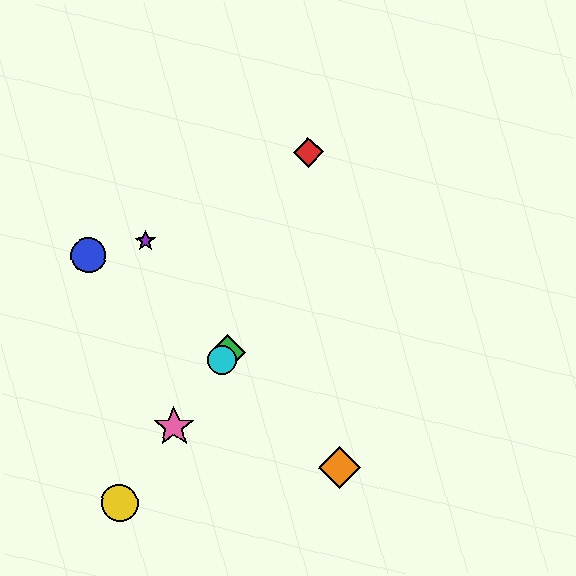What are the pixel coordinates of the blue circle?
The blue circle is at (88, 255).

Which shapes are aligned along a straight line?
The green diamond, the yellow circle, the cyan circle, the pink star are aligned along a straight line.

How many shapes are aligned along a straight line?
4 shapes (the green diamond, the yellow circle, the cyan circle, the pink star) are aligned along a straight line.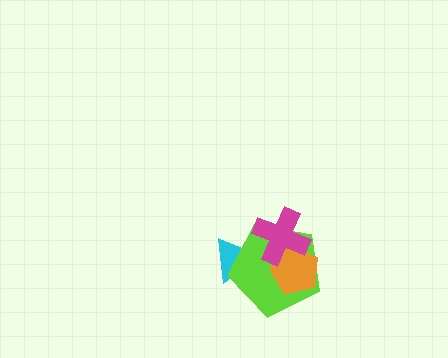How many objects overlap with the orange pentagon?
2 objects overlap with the orange pentagon.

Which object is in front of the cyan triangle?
The lime pentagon is in front of the cyan triangle.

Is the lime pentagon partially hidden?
Yes, it is partially covered by another shape.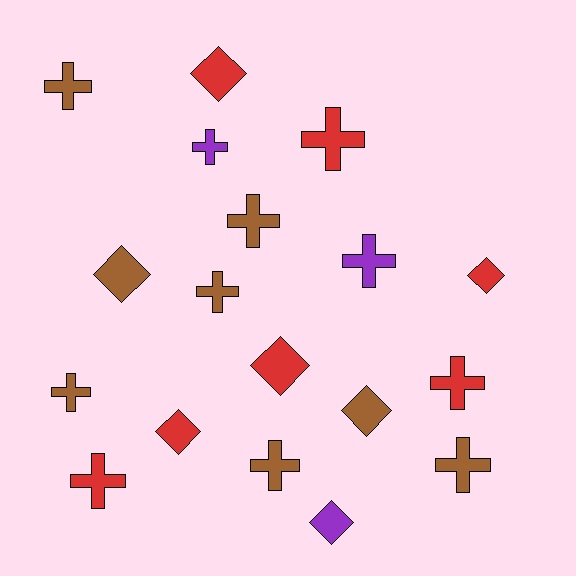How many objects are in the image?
There are 18 objects.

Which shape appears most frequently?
Cross, with 11 objects.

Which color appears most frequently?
Brown, with 8 objects.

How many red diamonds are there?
There are 4 red diamonds.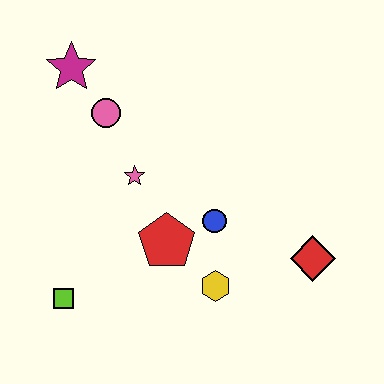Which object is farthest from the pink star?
The red diamond is farthest from the pink star.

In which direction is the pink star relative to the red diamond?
The pink star is to the left of the red diamond.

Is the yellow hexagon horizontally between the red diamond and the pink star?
Yes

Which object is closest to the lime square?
The red pentagon is closest to the lime square.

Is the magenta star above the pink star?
Yes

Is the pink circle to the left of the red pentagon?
Yes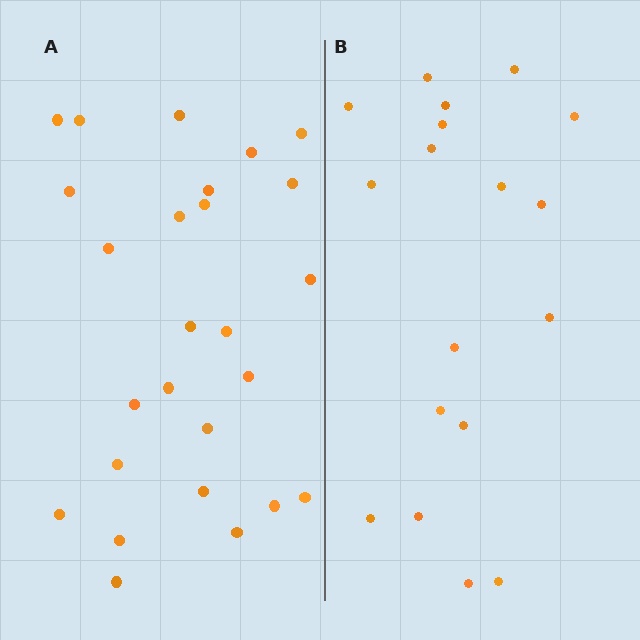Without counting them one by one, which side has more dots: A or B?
Region A (the left region) has more dots.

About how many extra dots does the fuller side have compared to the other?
Region A has roughly 8 or so more dots than region B.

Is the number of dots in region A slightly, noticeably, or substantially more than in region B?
Region A has noticeably more, but not dramatically so. The ratio is roughly 1.4 to 1.